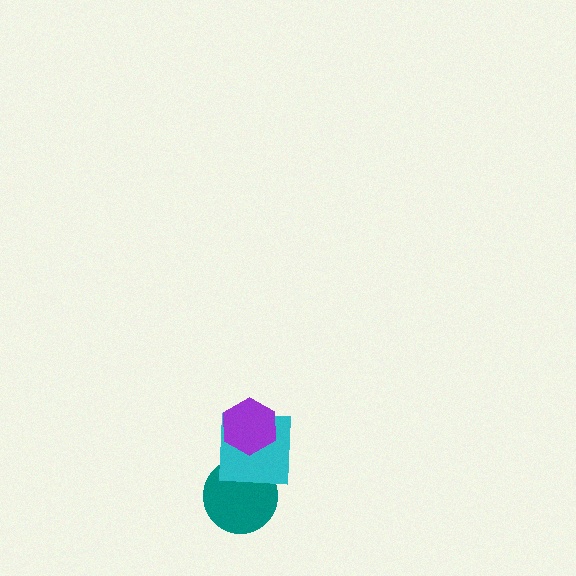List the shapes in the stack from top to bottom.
From top to bottom: the purple hexagon, the cyan square, the teal circle.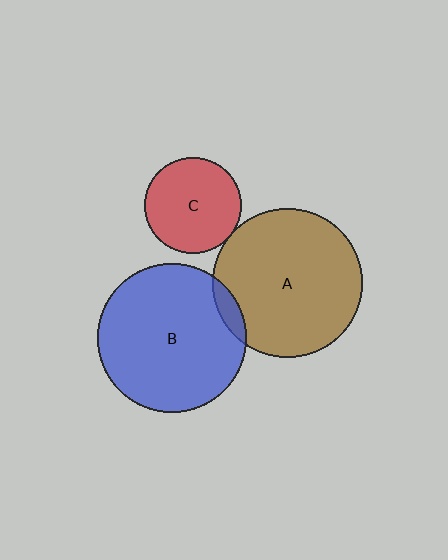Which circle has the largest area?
Circle A (brown).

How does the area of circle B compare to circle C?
Approximately 2.4 times.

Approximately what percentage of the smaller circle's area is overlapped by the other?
Approximately 5%.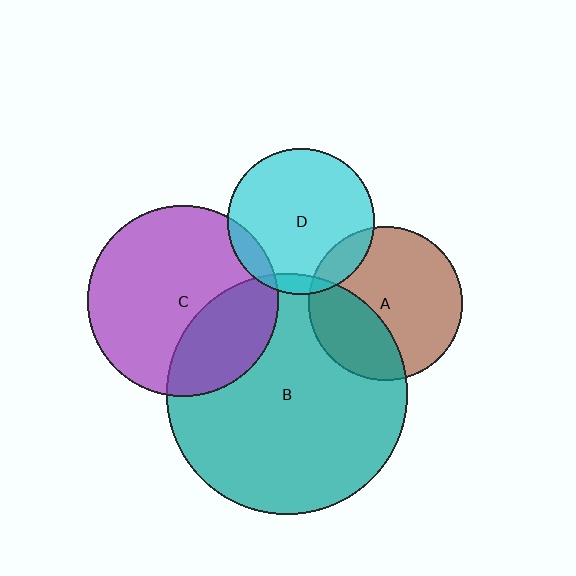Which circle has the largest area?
Circle B (teal).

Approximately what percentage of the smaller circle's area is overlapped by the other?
Approximately 35%.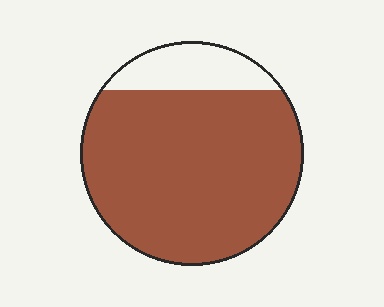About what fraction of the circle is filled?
About five sixths (5/6).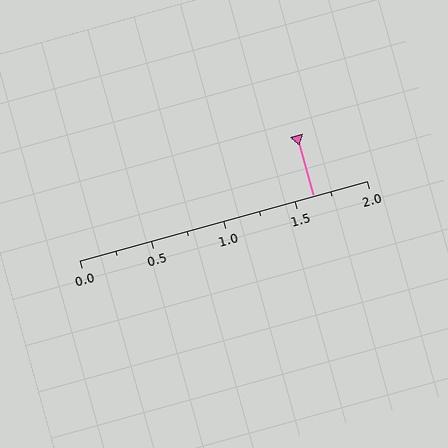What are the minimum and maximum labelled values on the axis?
The axis runs from 0.0 to 2.0.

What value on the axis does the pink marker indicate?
The marker indicates approximately 1.62.